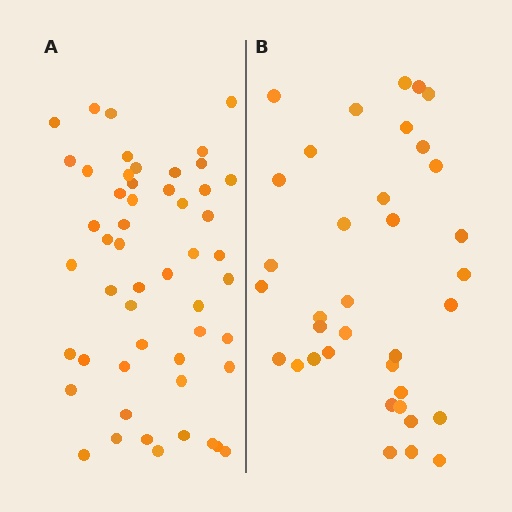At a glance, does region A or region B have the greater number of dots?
Region A (the left region) has more dots.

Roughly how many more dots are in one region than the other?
Region A has approximately 15 more dots than region B.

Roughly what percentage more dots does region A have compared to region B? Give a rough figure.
About 45% more.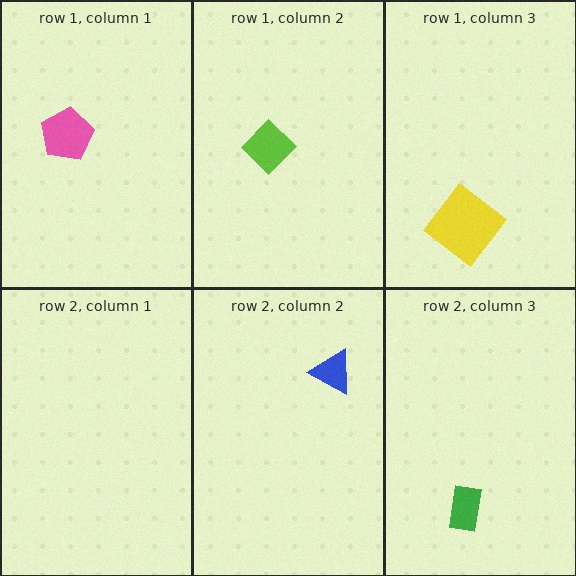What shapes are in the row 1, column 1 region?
The pink pentagon.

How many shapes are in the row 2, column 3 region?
1.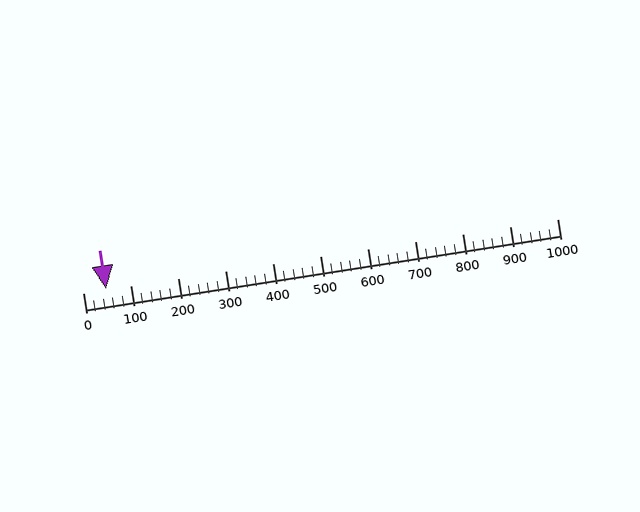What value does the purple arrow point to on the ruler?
The purple arrow points to approximately 49.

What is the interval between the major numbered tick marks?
The major tick marks are spaced 100 units apart.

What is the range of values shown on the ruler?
The ruler shows values from 0 to 1000.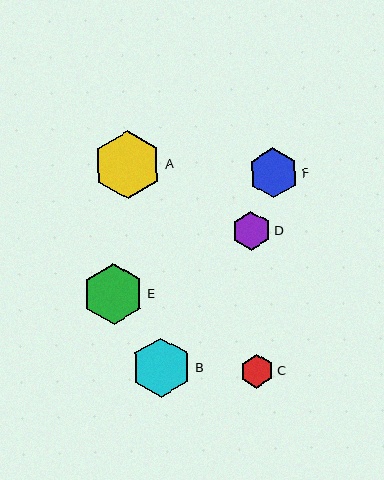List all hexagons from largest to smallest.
From largest to smallest: A, E, B, F, D, C.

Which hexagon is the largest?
Hexagon A is the largest with a size of approximately 68 pixels.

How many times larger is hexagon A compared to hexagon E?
Hexagon A is approximately 1.1 times the size of hexagon E.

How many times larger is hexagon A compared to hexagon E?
Hexagon A is approximately 1.1 times the size of hexagon E.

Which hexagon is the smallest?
Hexagon C is the smallest with a size of approximately 33 pixels.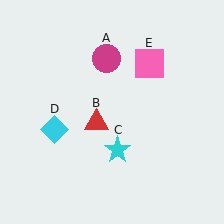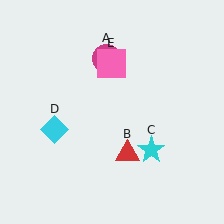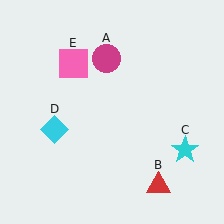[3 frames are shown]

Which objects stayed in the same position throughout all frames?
Magenta circle (object A) and cyan diamond (object D) remained stationary.